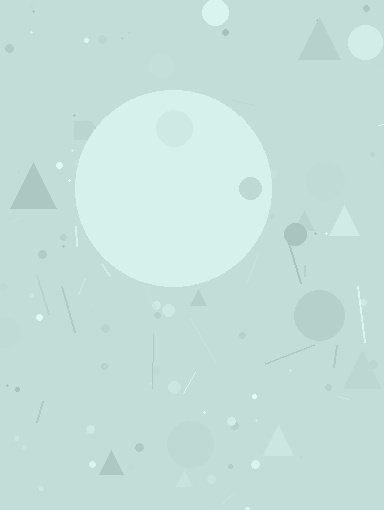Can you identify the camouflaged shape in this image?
The camouflaged shape is a circle.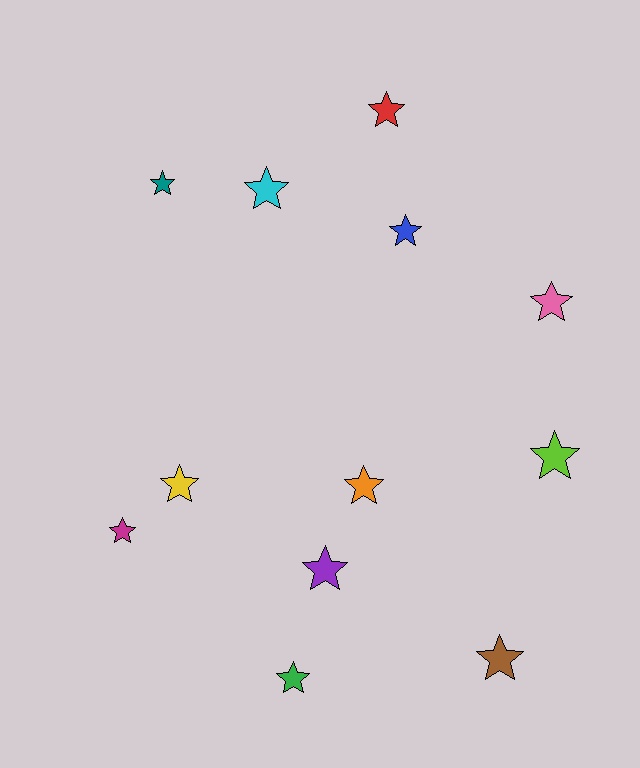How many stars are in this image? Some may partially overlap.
There are 12 stars.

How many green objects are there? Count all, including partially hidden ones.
There is 1 green object.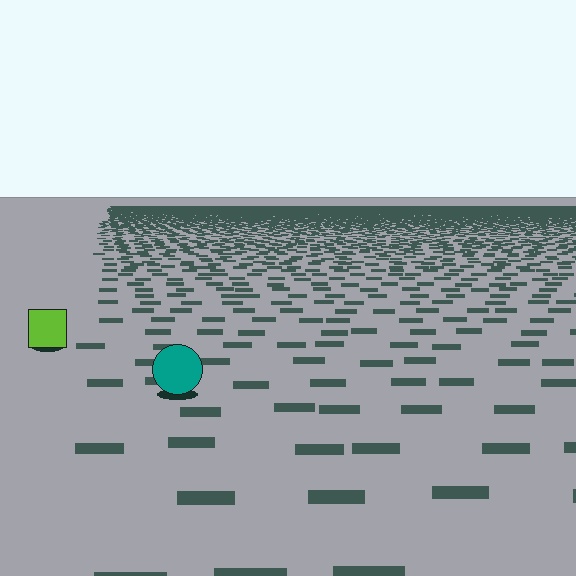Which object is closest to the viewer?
The teal circle is closest. The texture marks near it are larger and more spread out.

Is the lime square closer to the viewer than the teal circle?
No. The teal circle is closer — you can tell from the texture gradient: the ground texture is coarser near it.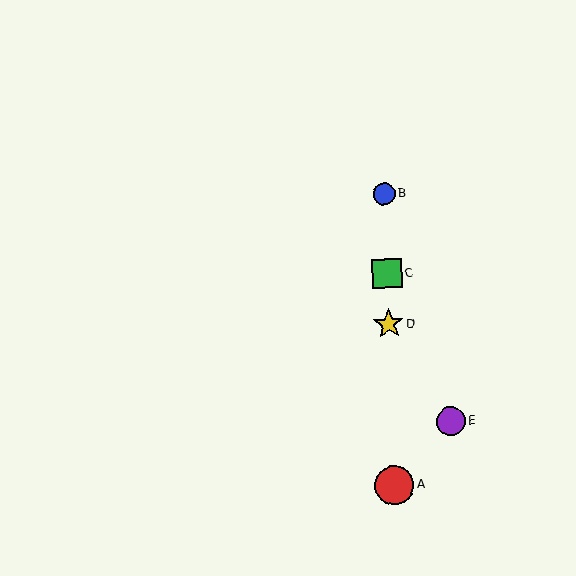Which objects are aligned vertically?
Objects A, B, C, D are aligned vertically.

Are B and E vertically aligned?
No, B is at x≈384 and E is at x≈451.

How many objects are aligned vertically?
4 objects (A, B, C, D) are aligned vertically.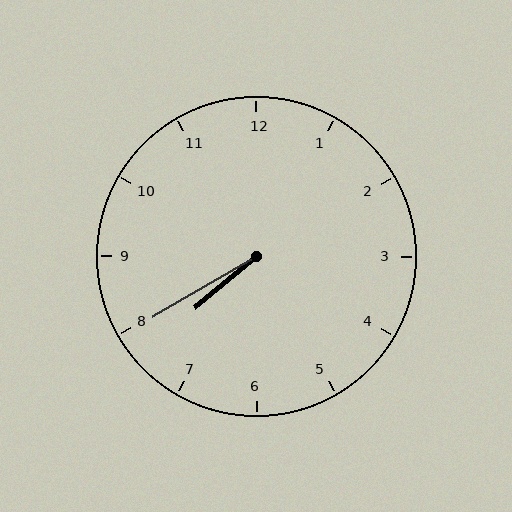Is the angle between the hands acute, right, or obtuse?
It is acute.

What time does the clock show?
7:40.